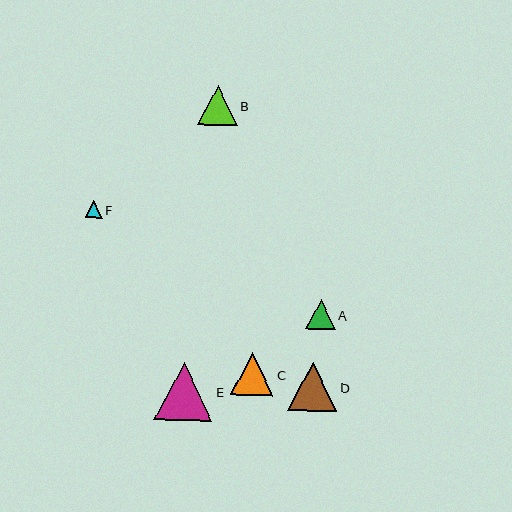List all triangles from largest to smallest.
From largest to smallest: E, D, C, B, A, F.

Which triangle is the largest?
Triangle E is the largest with a size of approximately 58 pixels.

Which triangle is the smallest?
Triangle F is the smallest with a size of approximately 17 pixels.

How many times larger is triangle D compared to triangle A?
Triangle D is approximately 1.7 times the size of triangle A.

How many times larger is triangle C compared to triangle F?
Triangle C is approximately 2.5 times the size of triangle F.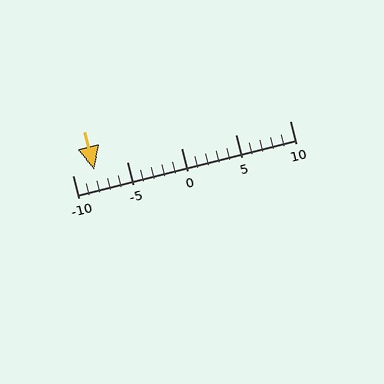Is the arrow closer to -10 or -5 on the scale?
The arrow is closer to -10.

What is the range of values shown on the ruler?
The ruler shows values from -10 to 10.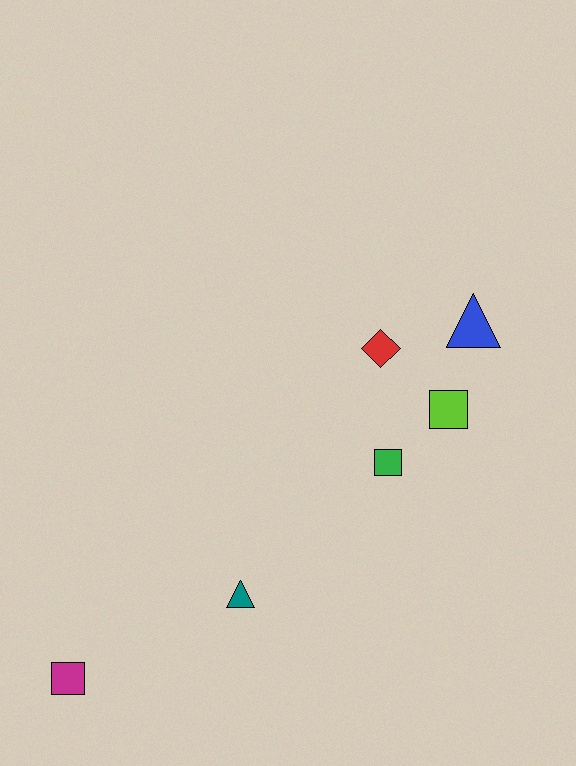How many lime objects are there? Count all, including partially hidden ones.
There is 1 lime object.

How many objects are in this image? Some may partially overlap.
There are 6 objects.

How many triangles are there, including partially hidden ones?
There are 2 triangles.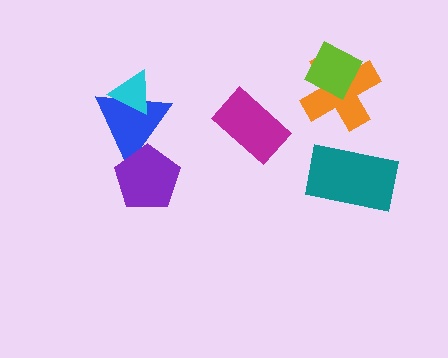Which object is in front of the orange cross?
The lime diamond is in front of the orange cross.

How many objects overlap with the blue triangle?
2 objects overlap with the blue triangle.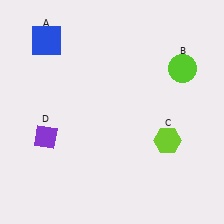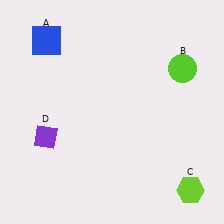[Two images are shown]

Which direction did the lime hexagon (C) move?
The lime hexagon (C) moved down.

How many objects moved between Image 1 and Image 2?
1 object moved between the two images.